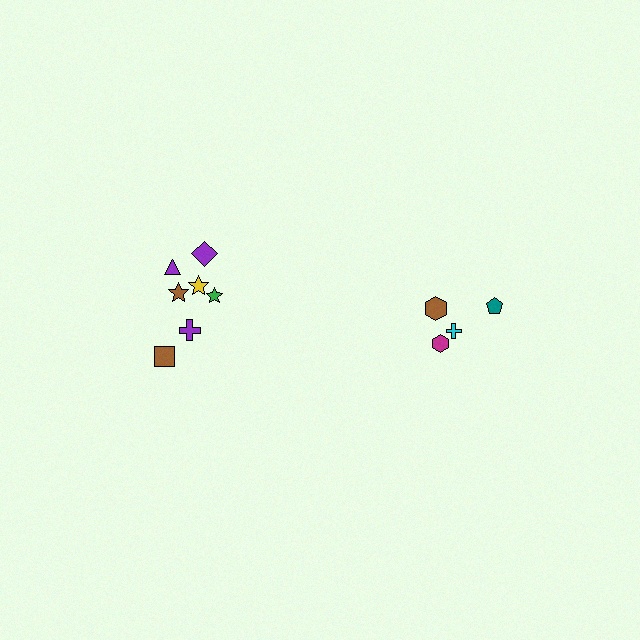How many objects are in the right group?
There are 4 objects.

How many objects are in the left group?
There are 7 objects.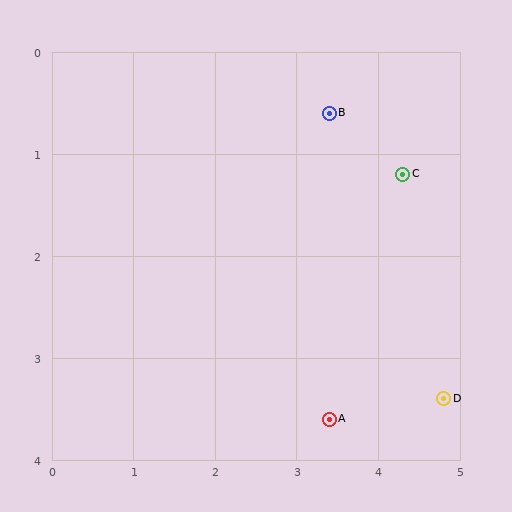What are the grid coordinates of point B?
Point B is at approximately (3.4, 0.6).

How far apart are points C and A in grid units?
Points C and A are about 2.6 grid units apart.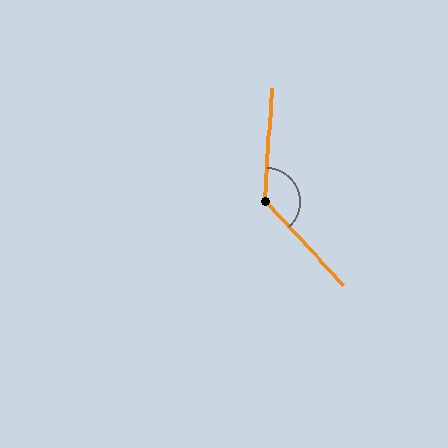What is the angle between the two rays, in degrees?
Approximately 134 degrees.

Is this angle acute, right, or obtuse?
It is obtuse.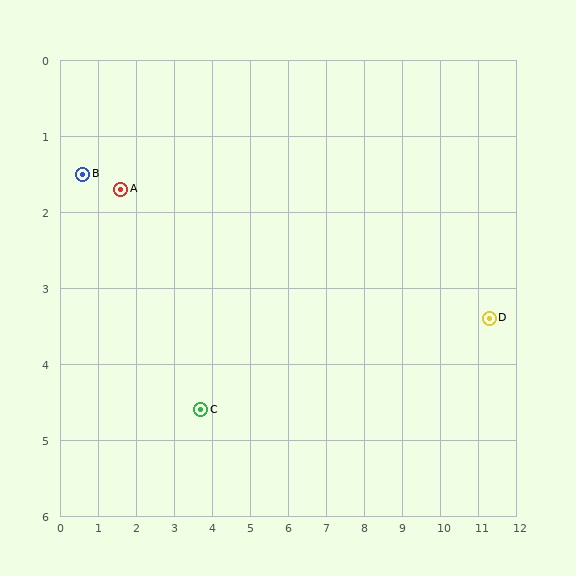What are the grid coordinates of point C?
Point C is at approximately (3.7, 4.6).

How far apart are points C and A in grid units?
Points C and A are about 3.6 grid units apart.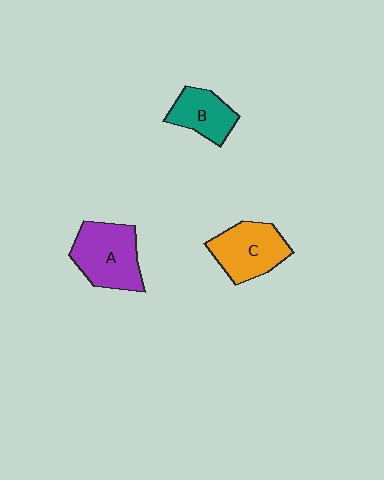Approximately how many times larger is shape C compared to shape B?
Approximately 1.4 times.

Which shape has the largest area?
Shape A (purple).